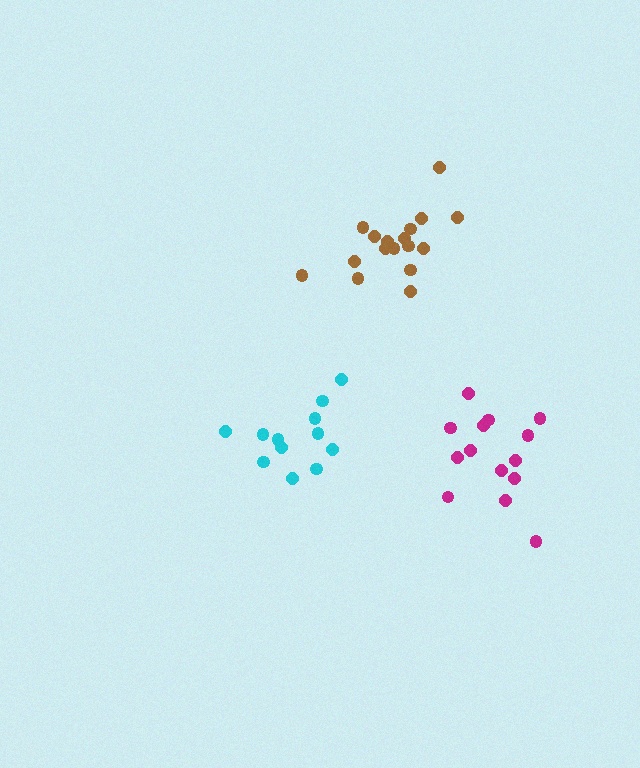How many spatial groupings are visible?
There are 3 spatial groupings.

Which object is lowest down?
The magenta cluster is bottommost.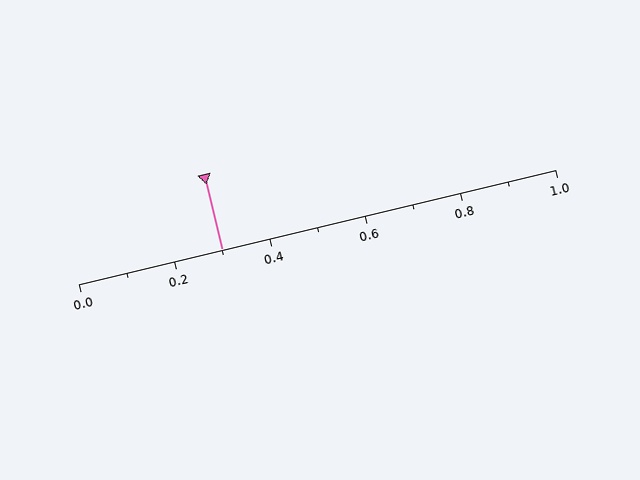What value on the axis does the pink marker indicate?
The marker indicates approximately 0.3.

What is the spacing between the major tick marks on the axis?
The major ticks are spaced 0.2 apart.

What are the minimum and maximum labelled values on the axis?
The axis runs from 0.0 to 1.0.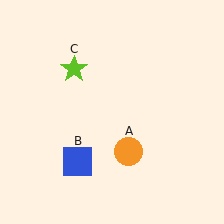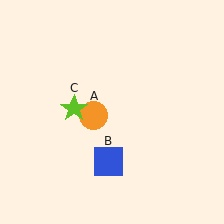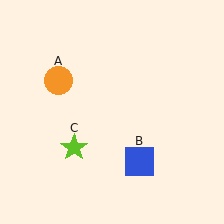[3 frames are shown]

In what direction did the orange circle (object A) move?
The orange circle (object A) moved up and to the left.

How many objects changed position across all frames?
3 objects changed position: orange circle (object A), blue square (object B), lime star (object C).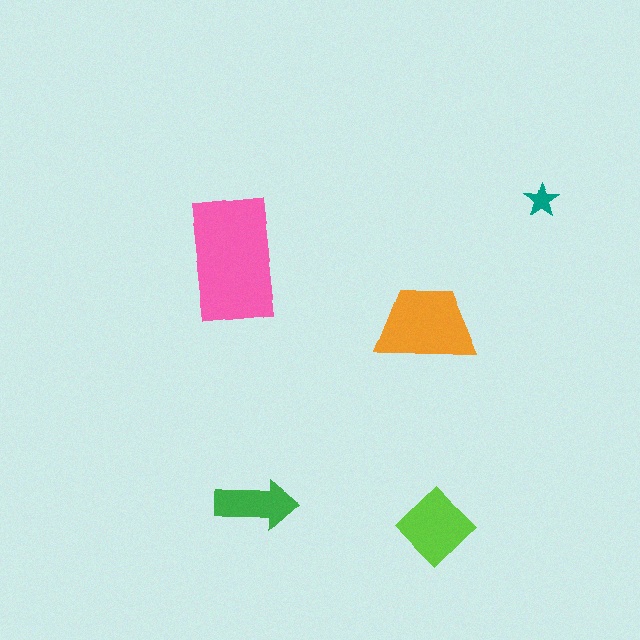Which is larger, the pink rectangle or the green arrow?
The pink rectangle.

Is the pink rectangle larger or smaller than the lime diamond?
Larger.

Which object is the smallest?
The teal star.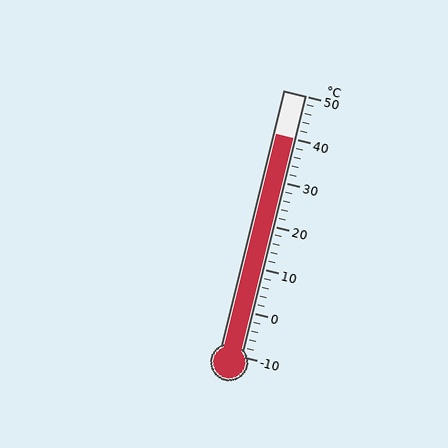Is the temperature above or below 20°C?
The temperature is above 20°C.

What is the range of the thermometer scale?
The thermometer scale ranges from -10°C to 50°C.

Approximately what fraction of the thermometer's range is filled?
The thermometer is filled to approximately 85% of its range.